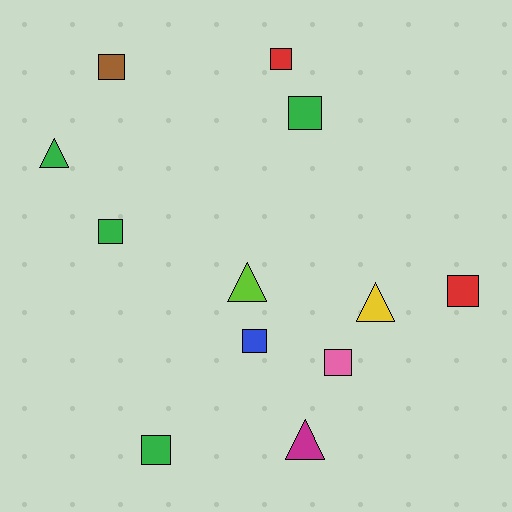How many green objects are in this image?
There are 4 green objects.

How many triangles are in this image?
There are 4 triangles.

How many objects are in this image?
There are 12 objects.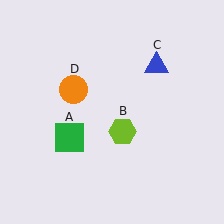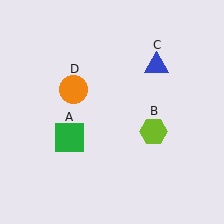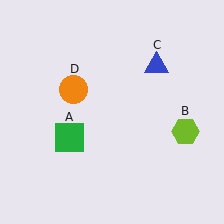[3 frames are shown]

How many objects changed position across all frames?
1 object changed position: lime hexagon (object B).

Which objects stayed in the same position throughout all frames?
Green square (object A) and blue triangle (object C) and orange circle (object D) remained stationary.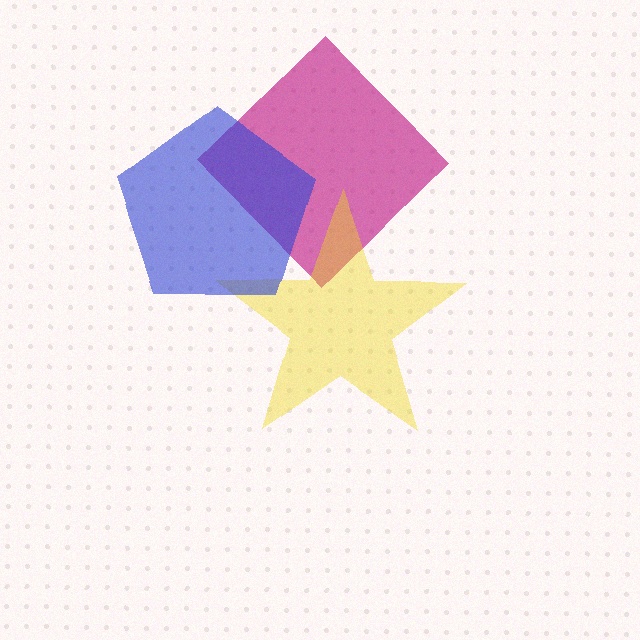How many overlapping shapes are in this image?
There are 3 overlapping shapes in the image.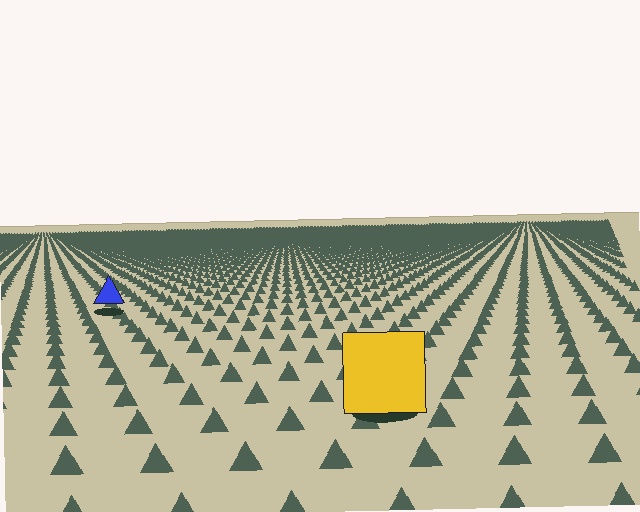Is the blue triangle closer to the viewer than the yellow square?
No. The yellow square is closer — you can tell from the texture gradient: the ground texture is coarser near it.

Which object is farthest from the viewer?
The blue triangle is farthest from the viewer. It appears smaller and the ground texture around it is denser.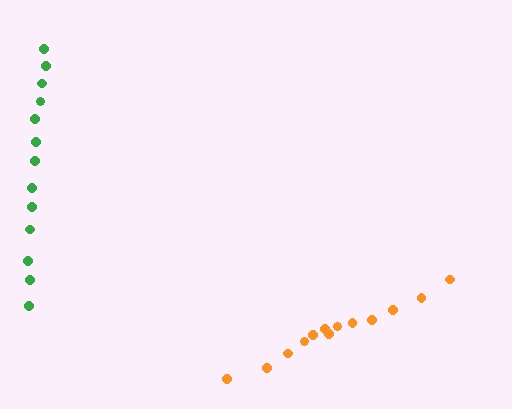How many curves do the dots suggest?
There are 2 distinct paths.